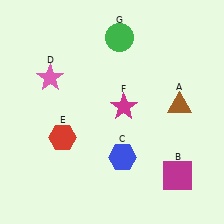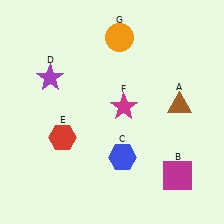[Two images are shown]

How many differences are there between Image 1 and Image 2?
There are 2 differences between the two images.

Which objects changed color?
D changed from pink to purple. G changed from green to orange.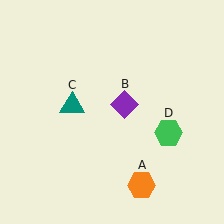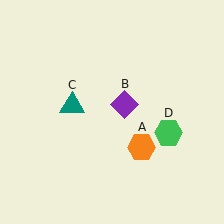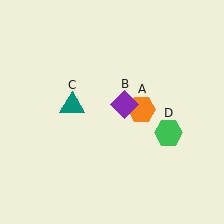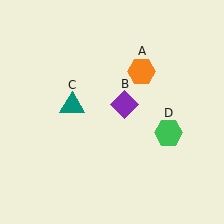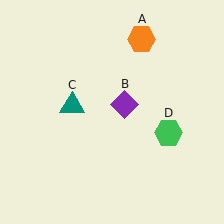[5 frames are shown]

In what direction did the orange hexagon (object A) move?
The orange hexagon (object A) moved up.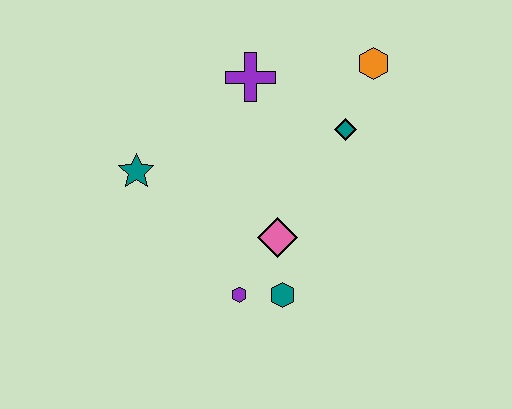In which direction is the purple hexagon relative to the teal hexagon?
The purple hexagon is to the left of the teal hexagon.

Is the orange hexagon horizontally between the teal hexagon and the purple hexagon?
No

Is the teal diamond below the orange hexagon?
Yes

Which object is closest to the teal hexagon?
The purple hexagon is closest to the teal hexagon.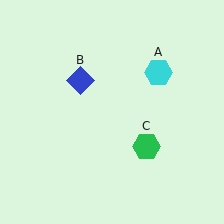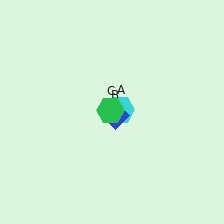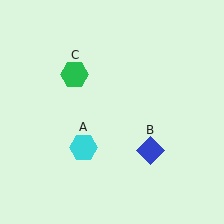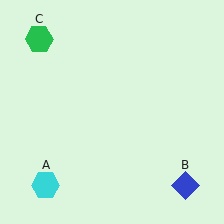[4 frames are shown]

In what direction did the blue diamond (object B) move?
The blue diamond (object B) moved down and to the right.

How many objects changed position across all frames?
3 objects changed position: cyan hexagon (object A), blue diamond (object B), green hexagon (object C).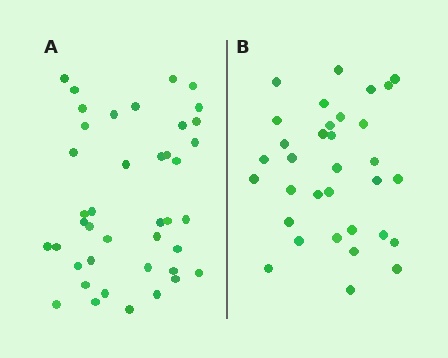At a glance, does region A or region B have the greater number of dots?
Region A (the left region) has more dots.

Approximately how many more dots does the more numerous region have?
Region A has roughly 8 or so more dots than region B.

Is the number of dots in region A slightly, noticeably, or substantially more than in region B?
Region A has only slightly more — the two regions are fairly close. The ratio is roughly 1.2 to 1.